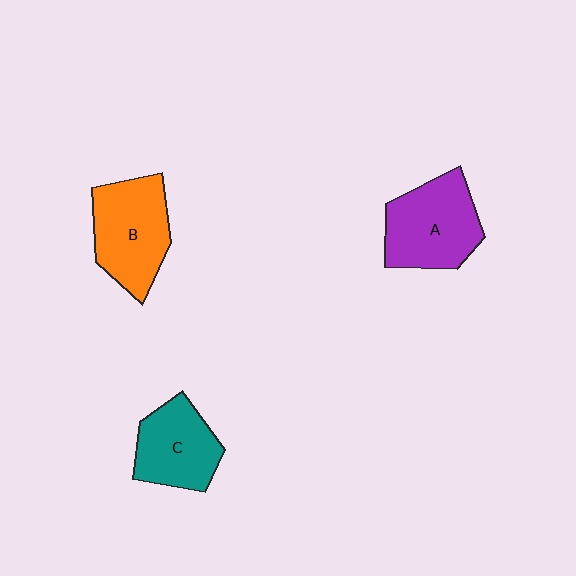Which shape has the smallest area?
Shape C (teal).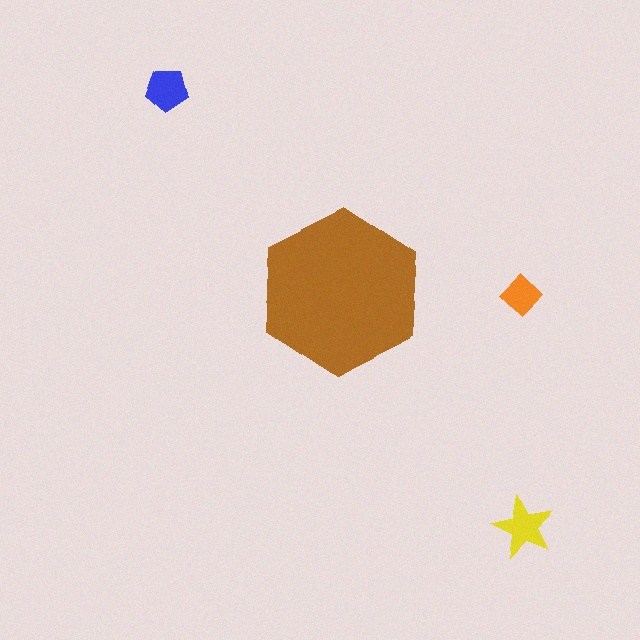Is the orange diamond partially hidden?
No, the orange diamond is fully visible.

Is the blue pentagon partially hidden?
No, the blue pentagon is fully visible.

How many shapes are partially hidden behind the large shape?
0 shapes are partially hidden.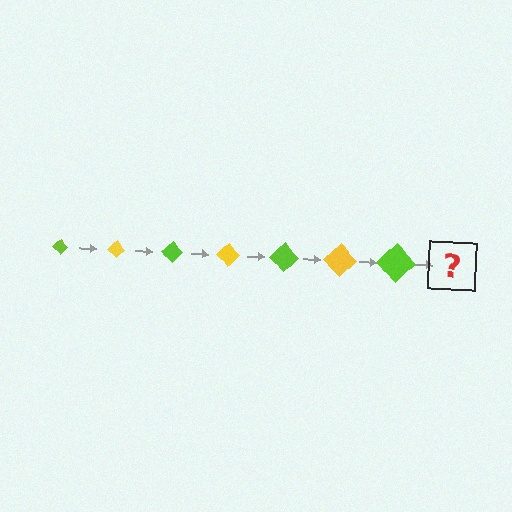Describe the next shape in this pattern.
It should be a yellow diamond, larger than the previous one.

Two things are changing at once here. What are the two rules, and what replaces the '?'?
The two rules are that the diamond grows larger each step and the color cycles through lime and yellow. The '?' should be a yellow diamond, larger than the previous one.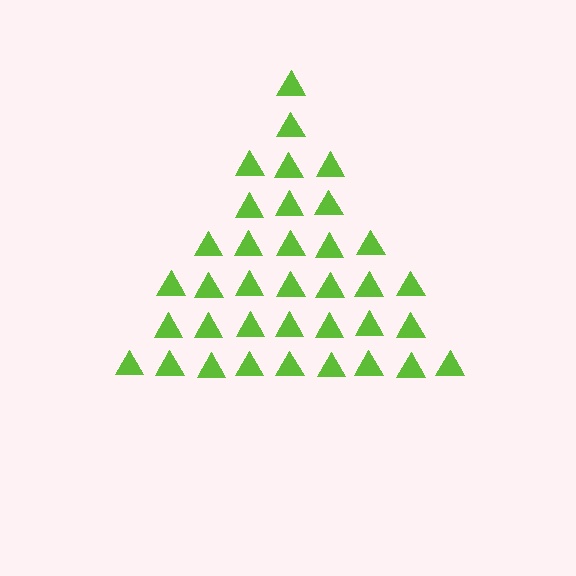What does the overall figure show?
The overall figure shows a triangle.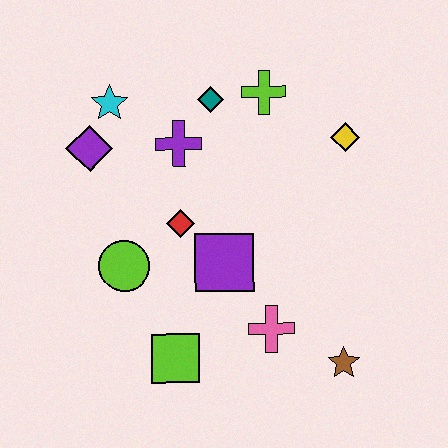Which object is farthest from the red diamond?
The brown star is farthest from the red diamond.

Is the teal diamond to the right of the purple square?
No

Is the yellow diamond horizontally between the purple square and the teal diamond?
No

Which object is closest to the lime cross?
The teal diamond is closest to the lime cross.